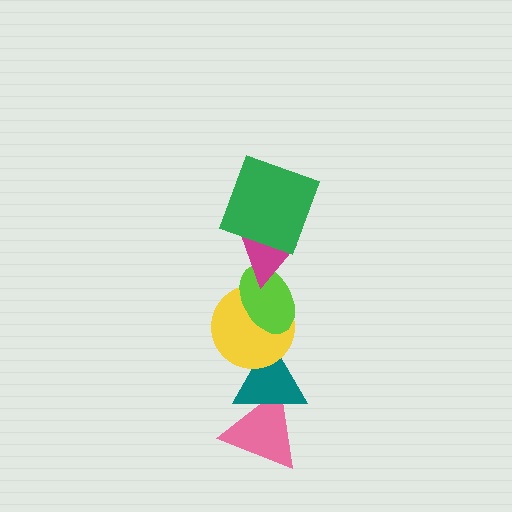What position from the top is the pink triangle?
The pink triangle is 6th from the top.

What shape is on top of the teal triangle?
The yellow circle is on top of the teal triangle.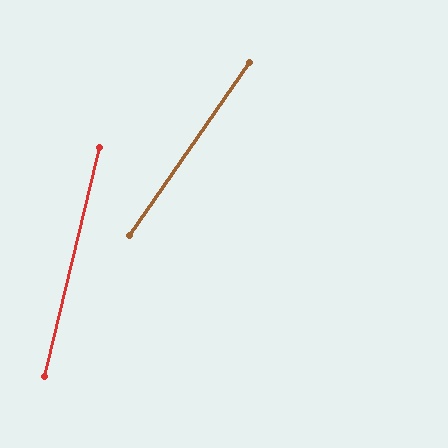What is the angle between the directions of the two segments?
Approximately 21 degrees.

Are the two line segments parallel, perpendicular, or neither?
Neither parallel nor perpendicular — they differ by about 21°.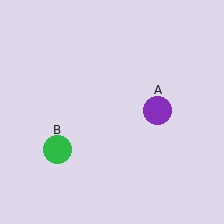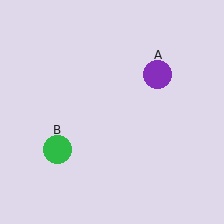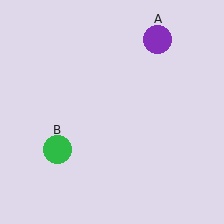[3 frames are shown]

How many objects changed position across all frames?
1 object changed position: purple circle (object A).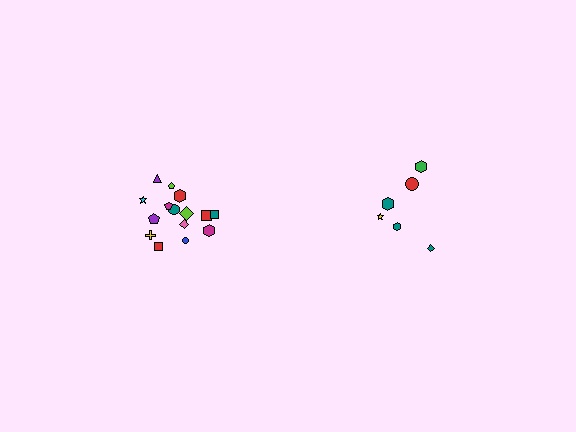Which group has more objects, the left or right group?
The left group.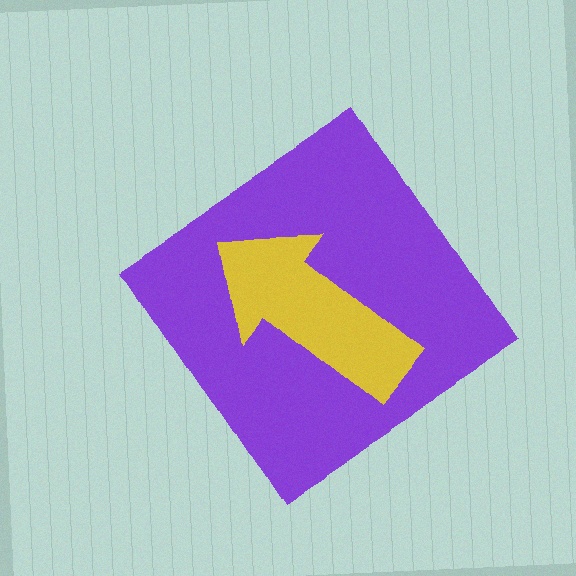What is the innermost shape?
The yellow arrow.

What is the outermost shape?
The purple diamond.